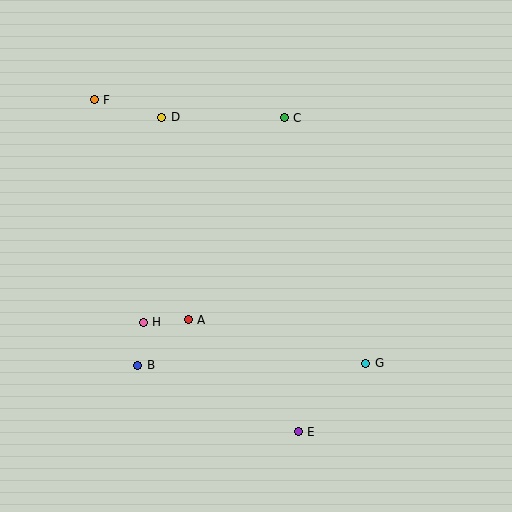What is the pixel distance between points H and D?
The distance between H and D is 206 pixels.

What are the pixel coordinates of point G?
Point G is at (366, 363).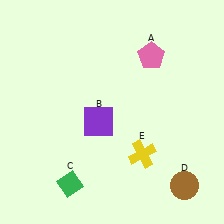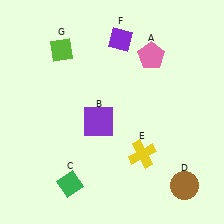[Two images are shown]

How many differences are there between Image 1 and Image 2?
There are 2 differences between the two images.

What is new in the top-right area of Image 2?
A purple diamond (F) was added in the top-right area of Image 2.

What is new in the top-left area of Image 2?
A lime diamond (G) was added in the top-left area of Image 2.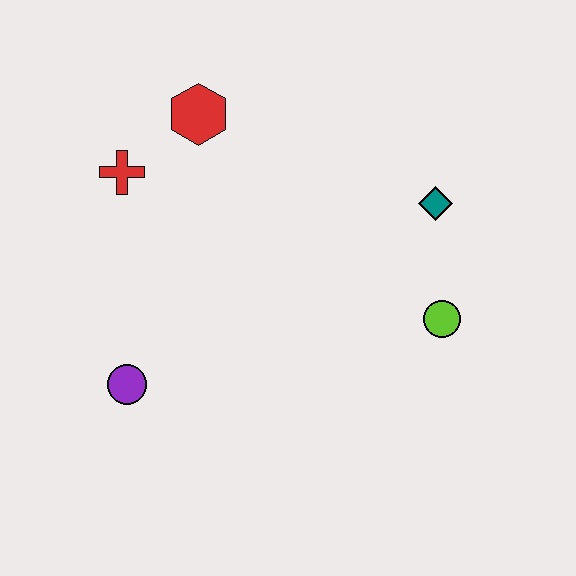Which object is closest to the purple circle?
The red cross is closest to the purple circle.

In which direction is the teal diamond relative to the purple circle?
The teal diamond is to the right of the purple circle.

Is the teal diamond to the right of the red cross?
Yes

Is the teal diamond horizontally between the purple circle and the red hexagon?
No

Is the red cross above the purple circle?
Yes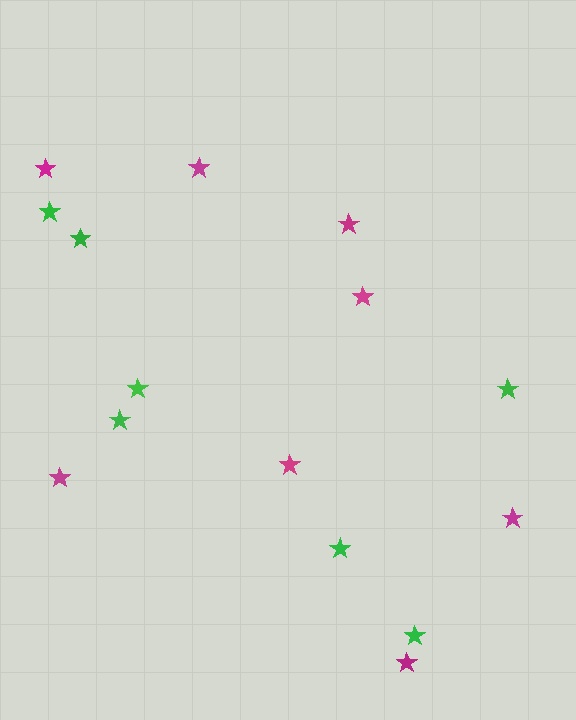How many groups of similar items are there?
There are 2 groups: one group of magenta stars (8) and one group of green stars (7).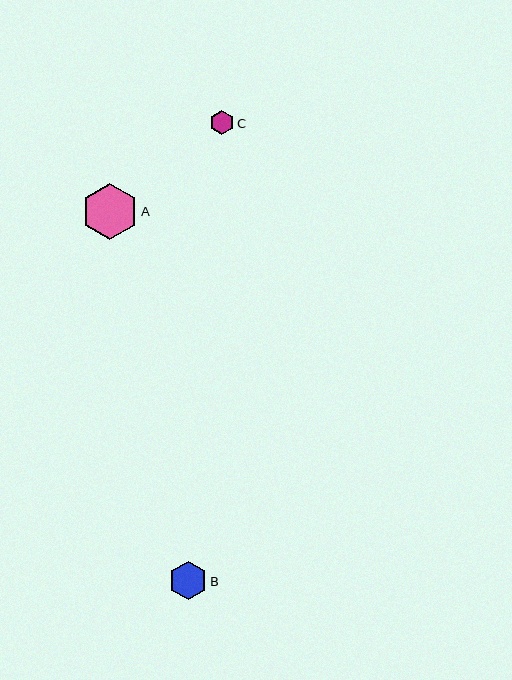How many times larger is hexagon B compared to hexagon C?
Hexagon B is approximately 1.6 times the size of hexagon C.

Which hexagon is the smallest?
Hexagon C is the smallest with a size of approximately 25 pixels.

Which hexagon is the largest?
Hexagon A is the largest with a size of approximately 57 pixels.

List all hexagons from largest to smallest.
From largest to smallest: A, B, C.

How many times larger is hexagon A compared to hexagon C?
Hexagon A is approximately 2.3 times the size of hexagon C.